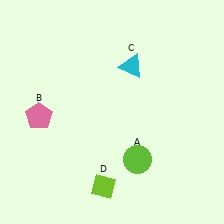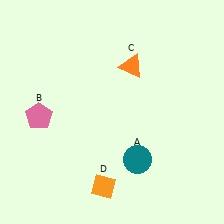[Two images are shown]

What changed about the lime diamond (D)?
In Image 1, D is lime. In Image 2, it changed to orange.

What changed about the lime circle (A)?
In Image 1, A is lime. In Image 2, it changed to teal.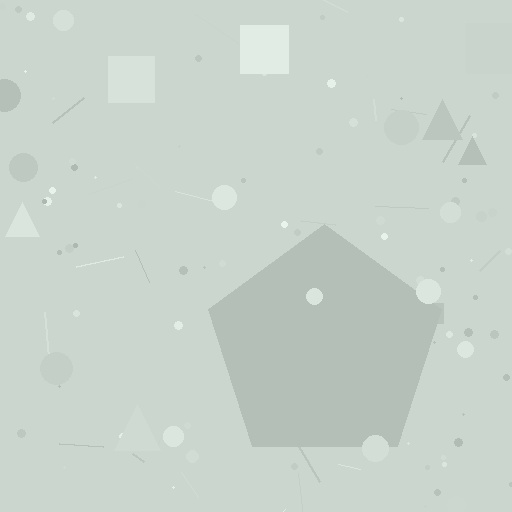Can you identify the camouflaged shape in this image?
The camouflaged shape is a pentagon.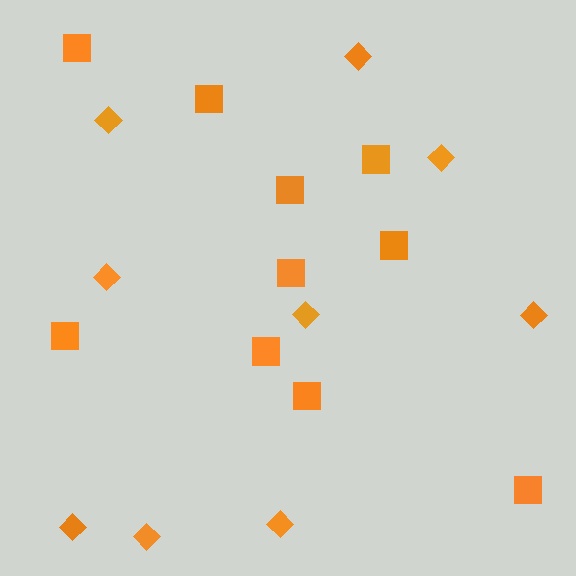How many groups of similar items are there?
There are 2 groups: one group of diamonds (9) and one group of squares (10).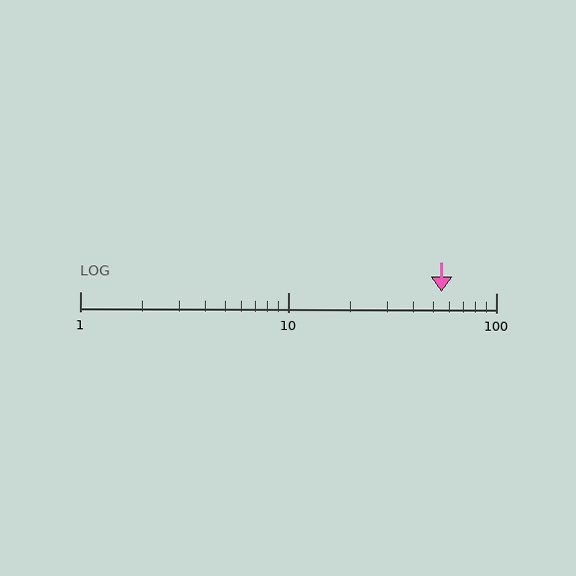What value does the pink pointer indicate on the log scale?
The pointer indicates approximately 55.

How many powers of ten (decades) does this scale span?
The scale spans 2 decades, from 1 to 100.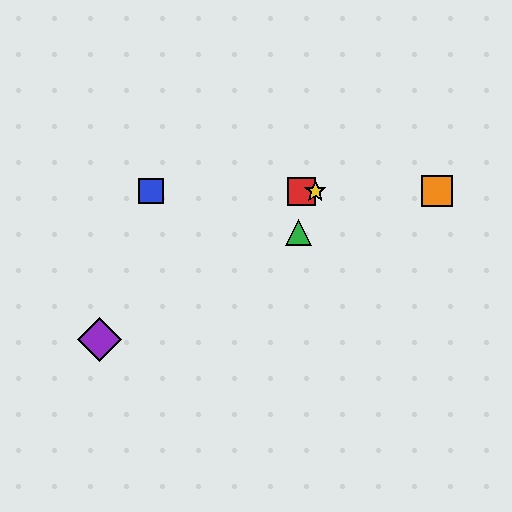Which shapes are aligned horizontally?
The red square, the blue square, the yellow star, the orange square are aligned horizontally.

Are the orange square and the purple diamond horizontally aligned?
No, the orange square is at y≈191 and the purple diamond is at y≈340.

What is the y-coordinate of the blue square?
The blue square is at y≈191.